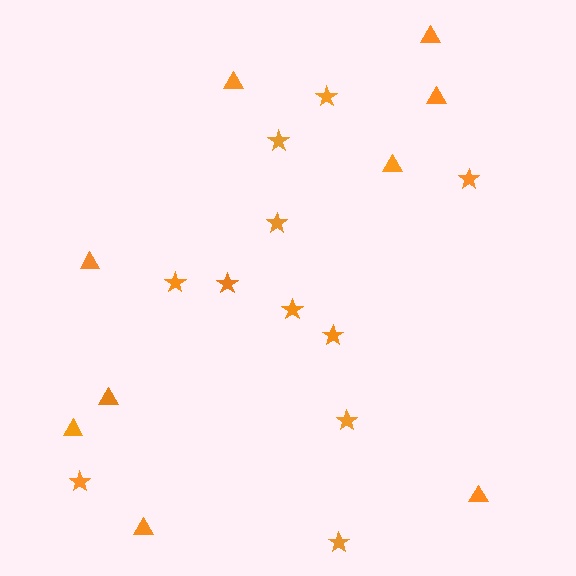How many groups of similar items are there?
There are 2 groups: one group of stars (11) and one group of triangles (9).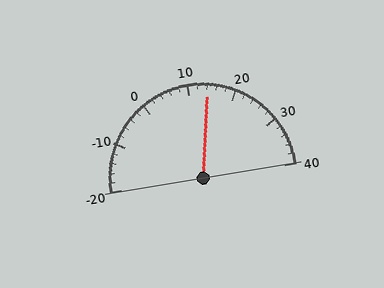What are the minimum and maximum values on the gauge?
The gauge ranges from -20 to 40.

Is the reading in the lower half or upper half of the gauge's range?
The reading is in the upper half of the range (-20 to 40).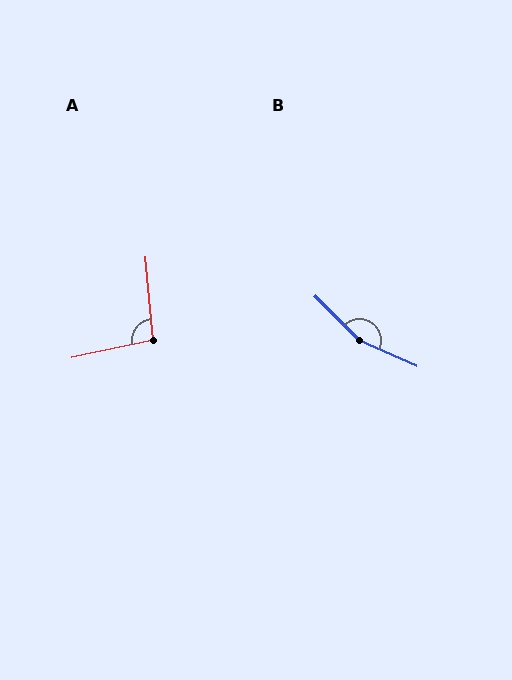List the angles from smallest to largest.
A (97°), B (160°).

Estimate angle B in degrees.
Approximately 160 degrees.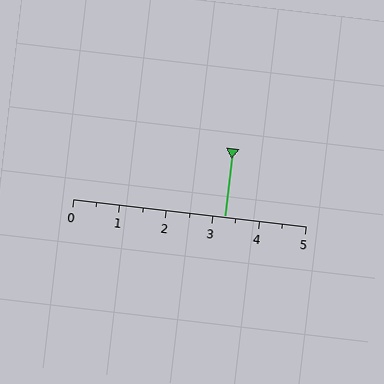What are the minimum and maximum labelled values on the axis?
The axis runs from 0 to 5.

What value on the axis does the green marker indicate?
The marker indicates approximately 3.2.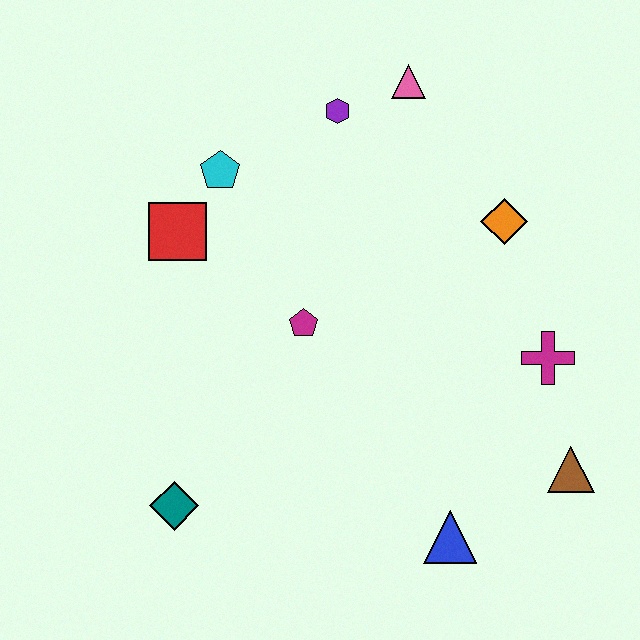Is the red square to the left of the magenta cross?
Yes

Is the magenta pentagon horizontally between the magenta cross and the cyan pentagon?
Yes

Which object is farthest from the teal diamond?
The pink triangle is farthest from the teal diamond.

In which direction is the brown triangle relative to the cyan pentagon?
The brown triangle is to the right of the cyan pentagon.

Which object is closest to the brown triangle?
The magenta cross is closest to the brown triangle.